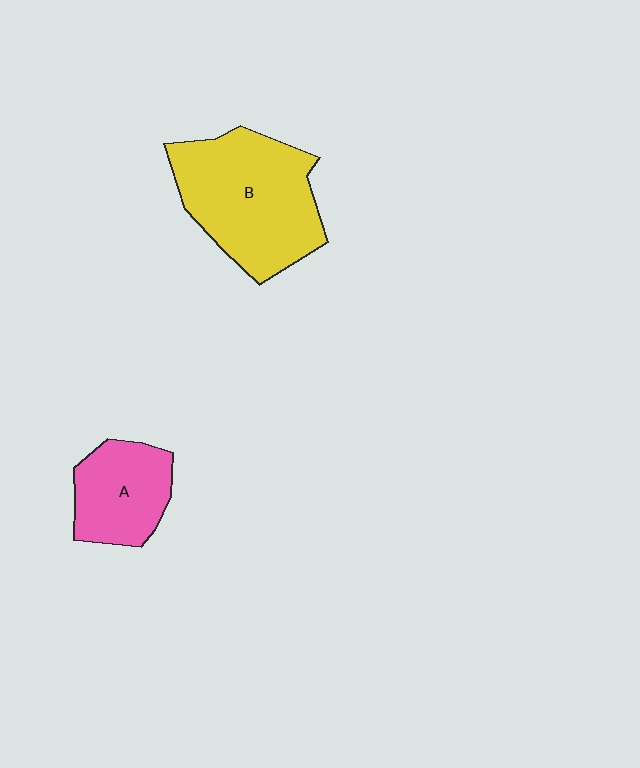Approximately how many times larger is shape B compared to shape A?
Approximately 1.8 times.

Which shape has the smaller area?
Shape A (pink).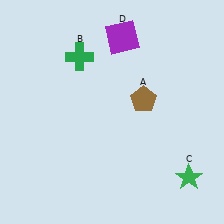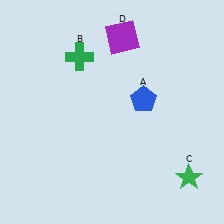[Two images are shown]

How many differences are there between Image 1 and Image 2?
There is 1 difference between the two images.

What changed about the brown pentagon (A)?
In Image 1, A is brown. In Image 2, it changed to blue.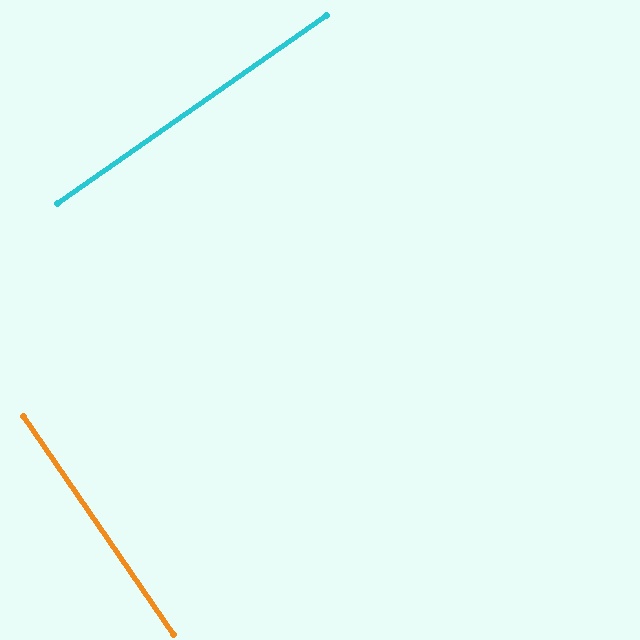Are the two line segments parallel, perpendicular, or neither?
Perpendicular — they meet at approximately 90°.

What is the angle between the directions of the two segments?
Approximately 90 degrees.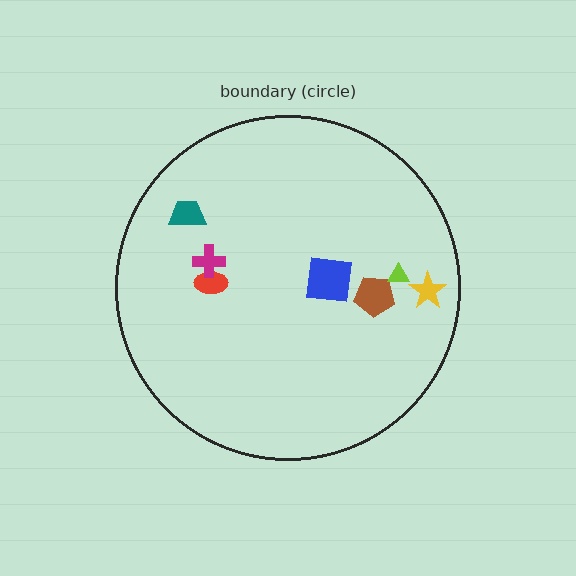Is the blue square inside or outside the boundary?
Inside.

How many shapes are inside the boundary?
7 inside, 0 outside.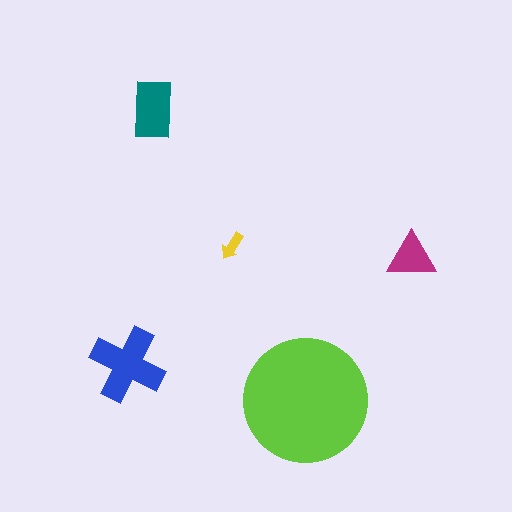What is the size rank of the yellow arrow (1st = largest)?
5th.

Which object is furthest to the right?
The magenta triangle is rightmost.